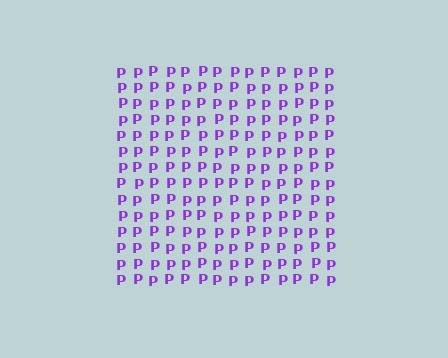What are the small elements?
The small elements are letter P's.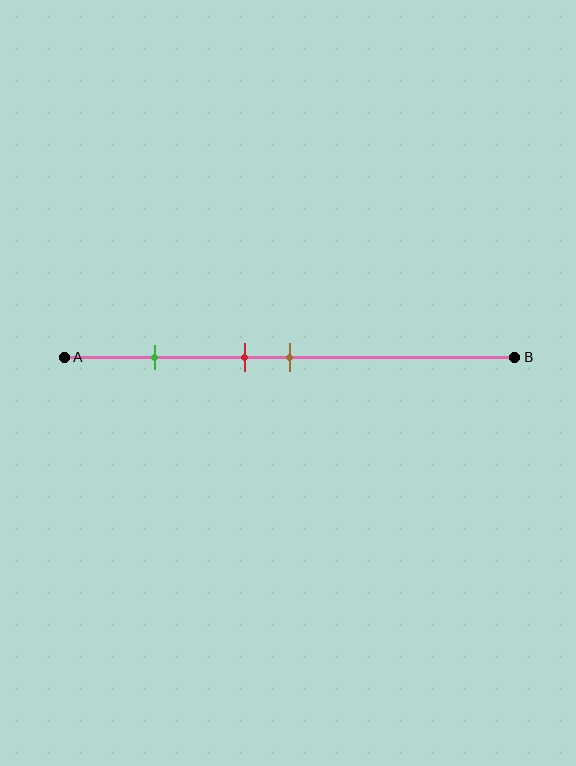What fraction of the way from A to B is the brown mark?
The brown mark is approximately 50% (0.5) of the way from A to B.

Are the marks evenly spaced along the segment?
No, the marks are not evenly spaced.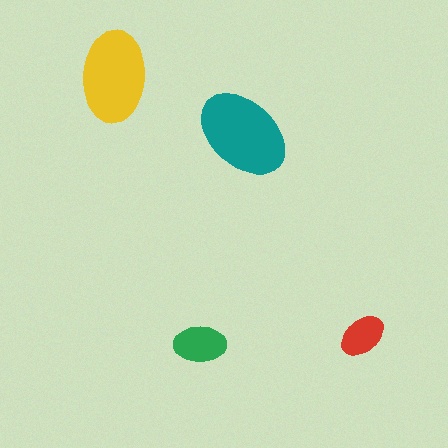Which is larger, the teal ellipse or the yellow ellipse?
The teal one.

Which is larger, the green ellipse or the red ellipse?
The green one.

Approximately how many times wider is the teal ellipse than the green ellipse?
About 2 times wider.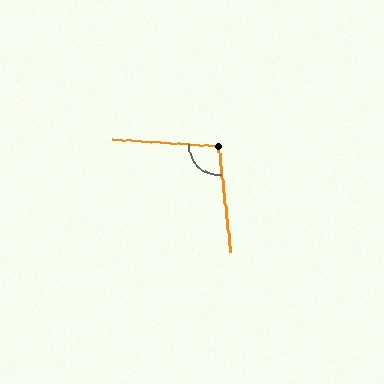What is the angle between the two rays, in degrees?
Approximately 100 degrees.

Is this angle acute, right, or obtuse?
It is obtuse.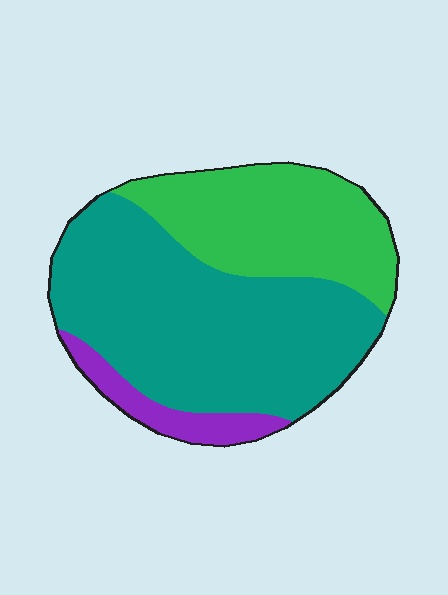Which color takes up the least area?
Purple, at roughly 10%.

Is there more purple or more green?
Green.